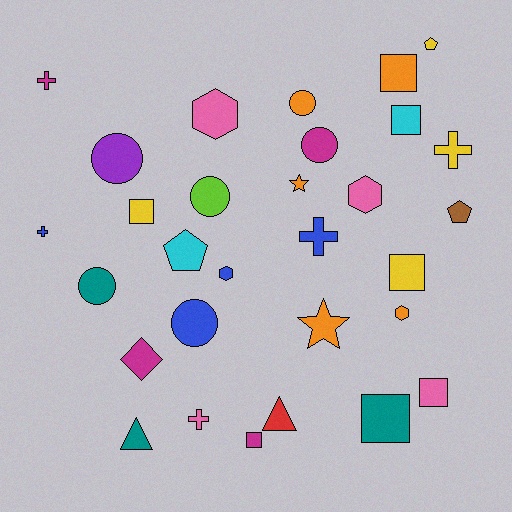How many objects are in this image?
There are 30 objects.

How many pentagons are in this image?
There are 3 pentagons.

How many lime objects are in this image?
There is 1 lime object.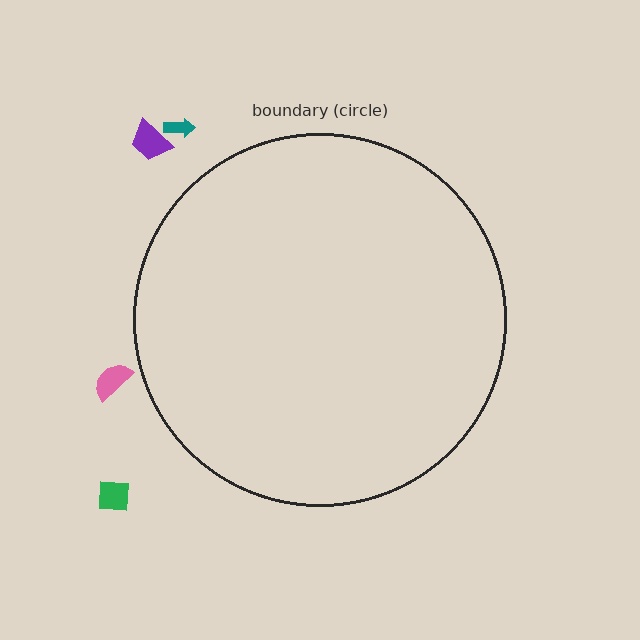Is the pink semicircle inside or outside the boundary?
Outside.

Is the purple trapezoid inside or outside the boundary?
Outside.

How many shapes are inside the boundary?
0 inside, 4 outside.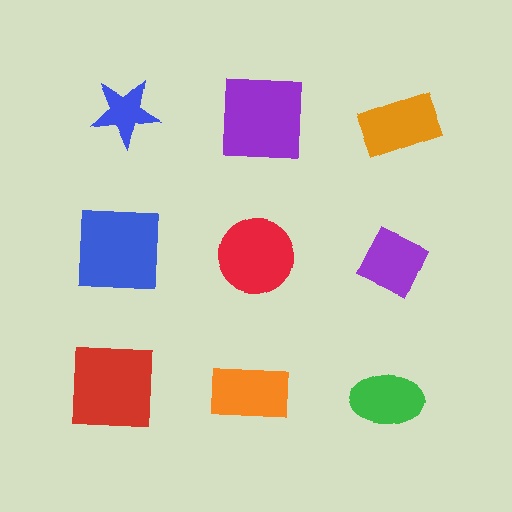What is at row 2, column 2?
A red circle.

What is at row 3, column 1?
A red square.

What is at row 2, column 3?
A purple diamond.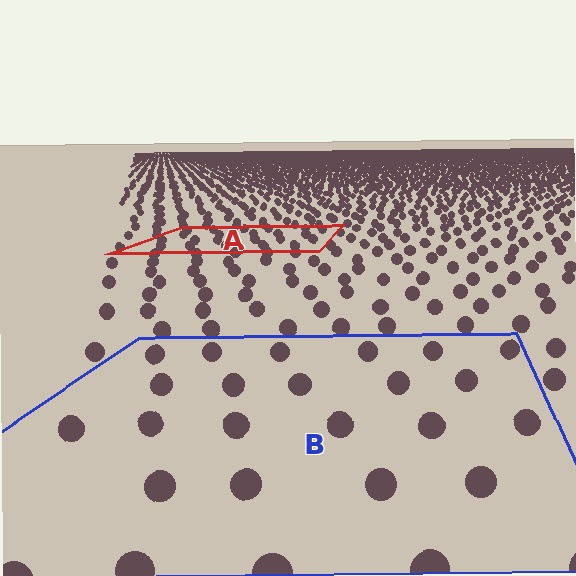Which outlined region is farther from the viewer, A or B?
Region A is farther from the viewer — the texture elements inside it appear smaller and more densely packed.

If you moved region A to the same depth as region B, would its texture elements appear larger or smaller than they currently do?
They would appear larger. At a closer depth, the same texture elements are projected at a bigger on-screen size.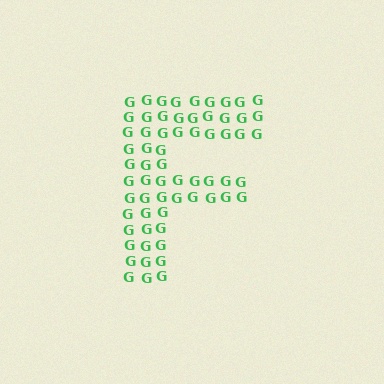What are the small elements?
The small elements are letter G's.